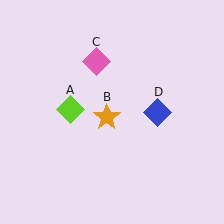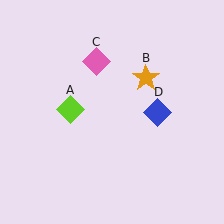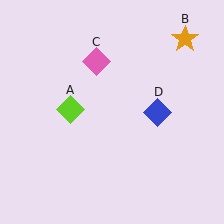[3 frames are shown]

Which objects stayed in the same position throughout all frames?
Lime diamond (object A) and pink diamond (object C) and blue diamond (object D) remained stationary.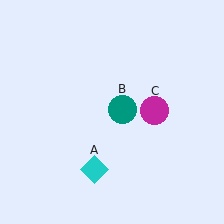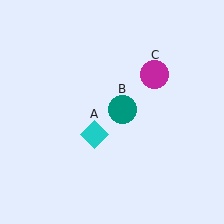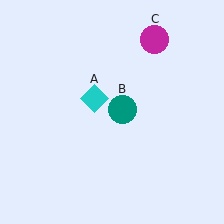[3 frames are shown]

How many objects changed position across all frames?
2 objects changed position: cyan diamond (object A), magenta circle (object C).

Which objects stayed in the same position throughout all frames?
Teal circle (object B) remained stationary.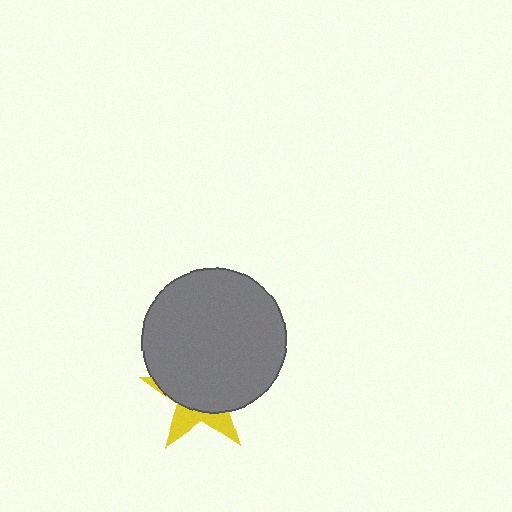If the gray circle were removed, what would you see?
You would see the complete yellow star.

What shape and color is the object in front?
The object in front is a gray circle.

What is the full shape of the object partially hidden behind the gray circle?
The partially hidden object is a yellow star.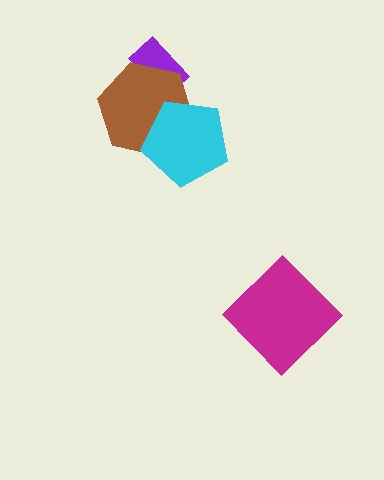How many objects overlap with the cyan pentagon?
1 object overlaps with the cyan pentagon.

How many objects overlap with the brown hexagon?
2 objects overlap with the brown hexagon.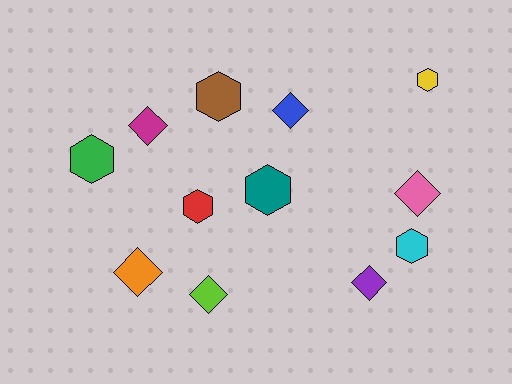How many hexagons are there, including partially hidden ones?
There are 6 hexagons.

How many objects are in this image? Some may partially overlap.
There are 12 objects.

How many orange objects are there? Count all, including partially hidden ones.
There is 1 orange object.